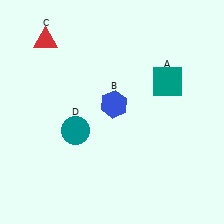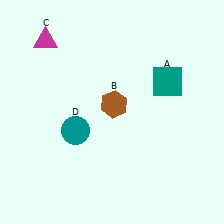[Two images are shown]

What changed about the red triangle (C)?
In Image 1, C is red. In Image 2, it changed to magenta.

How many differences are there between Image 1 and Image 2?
There are 2 differences between the two images.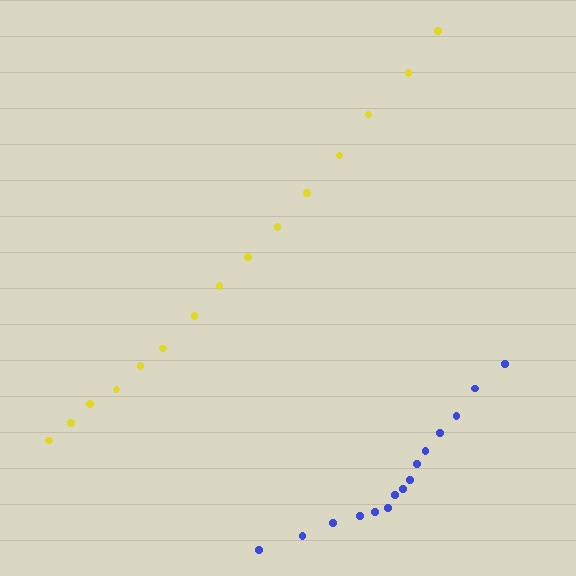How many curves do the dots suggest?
There are 2 distinct paths.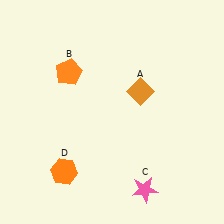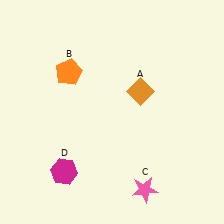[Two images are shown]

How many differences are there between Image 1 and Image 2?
There is 1 difference between the two images.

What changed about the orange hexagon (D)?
In Image 1, D is orange. In Image 2, it changed to magenta.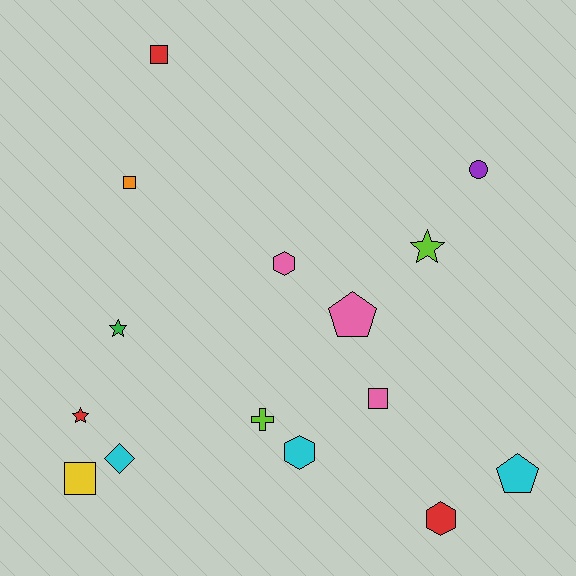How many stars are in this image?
There are 3 stars.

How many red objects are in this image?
There are 3 red objects.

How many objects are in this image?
There are 15 objects.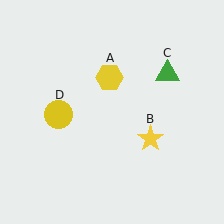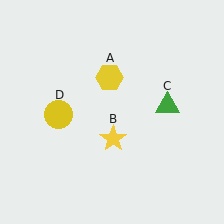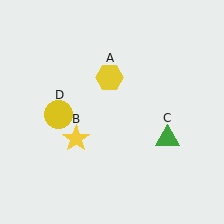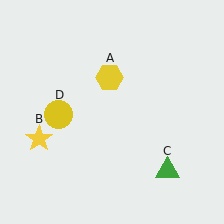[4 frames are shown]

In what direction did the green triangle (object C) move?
The green triangle (object C) moved down.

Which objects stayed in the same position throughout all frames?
Yellow hexagon (object A) and yellow circle (object D) remained stationary.